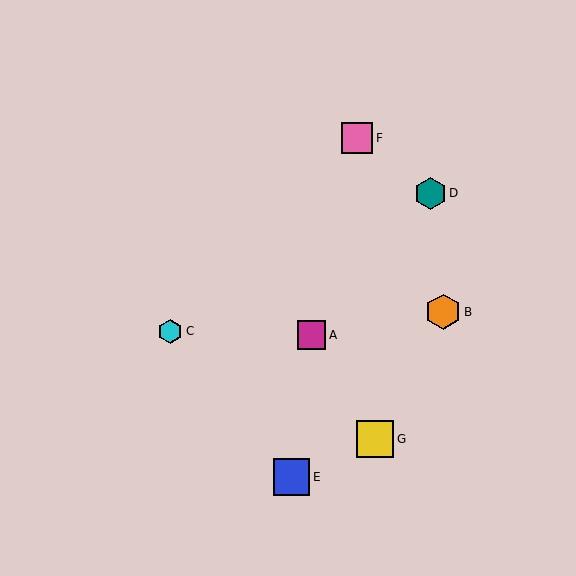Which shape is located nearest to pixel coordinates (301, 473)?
The blue square (labeled E) at (292, 477) is nearest to that location.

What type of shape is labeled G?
Shape G is a yellow square.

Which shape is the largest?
The yellow square (labeled G) is the largest.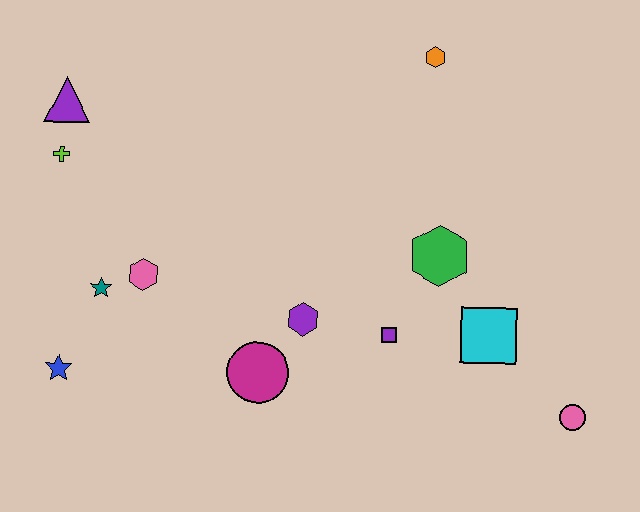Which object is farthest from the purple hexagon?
The purple triangle is farthest from the purple hexagon.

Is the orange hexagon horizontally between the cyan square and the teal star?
Yes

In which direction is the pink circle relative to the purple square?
The pink circle is to the right of the purple square.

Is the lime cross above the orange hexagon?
No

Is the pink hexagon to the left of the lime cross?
No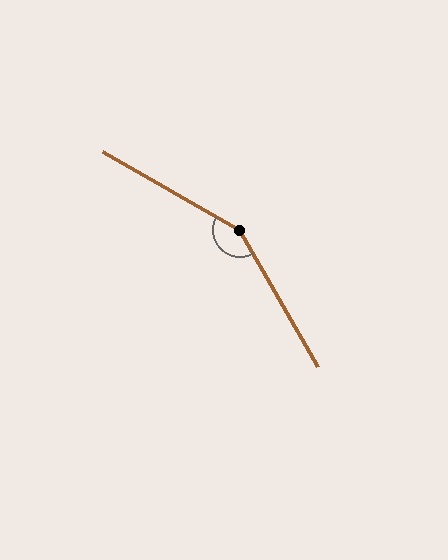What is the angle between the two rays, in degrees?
Approximately 149 degrees.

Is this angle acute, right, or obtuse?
It is obtuse.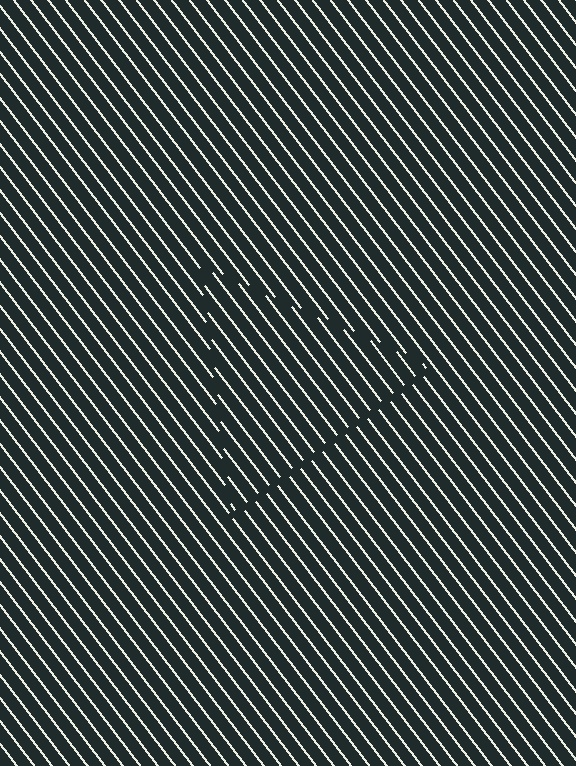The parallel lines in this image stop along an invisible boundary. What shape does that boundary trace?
An illusory triangle. The interior of the shape contains the same grating, shifted by half a period — the contour is defined by the phase discontinuity where line-ends from the inner and outer gratings abut.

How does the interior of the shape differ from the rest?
The interior of the shape contains the same grating, shifted by half a period — the contour is defined by the phase discontinuity where line-ends from the inner and outer gratings abut.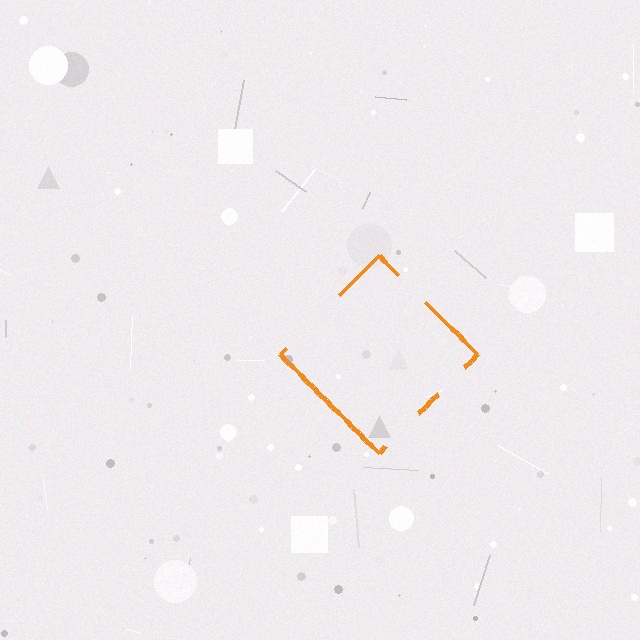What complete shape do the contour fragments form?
The contour fragments form a diamond.